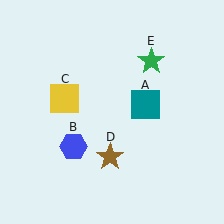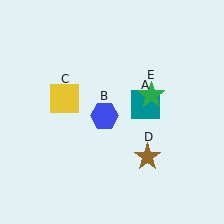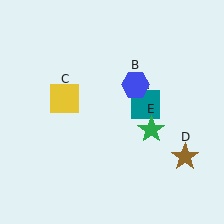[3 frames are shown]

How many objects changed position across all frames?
3 objects changed position: blue hexagon (object B), brown star (object D), green star (object E).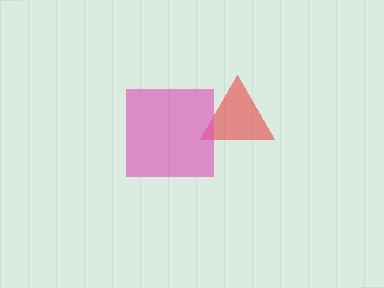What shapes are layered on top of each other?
The layered shapes are: a red triangle, a pink square.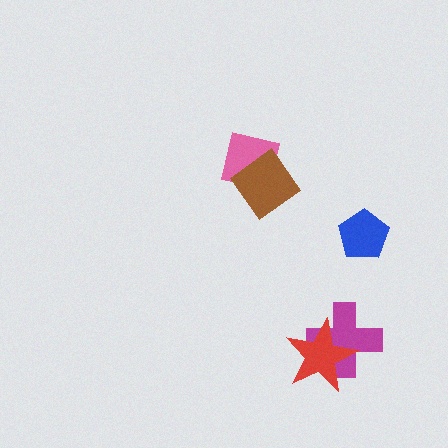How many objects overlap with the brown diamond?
1 object overlaps with the brown diamond.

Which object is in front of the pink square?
The brown diamond is in front of the pink square.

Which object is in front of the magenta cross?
The red star is in front of the magenta cross.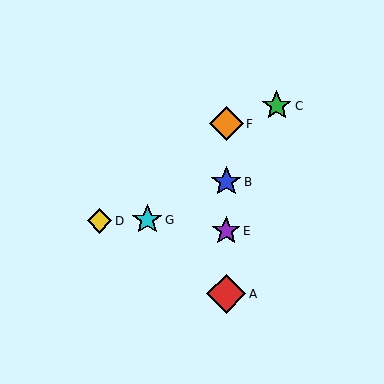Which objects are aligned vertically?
Objects A, B, E, F are aligned vertically.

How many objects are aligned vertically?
4 objects (A, B, E, F) are aligned vertically.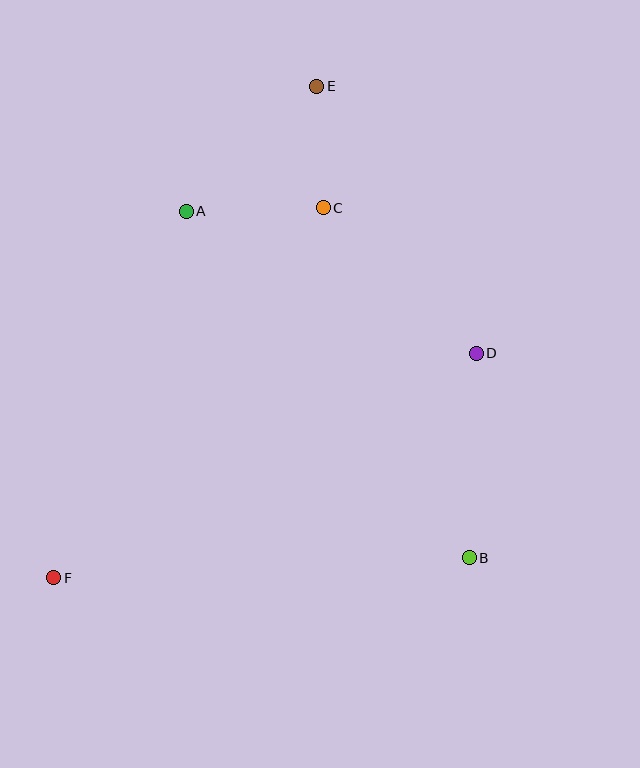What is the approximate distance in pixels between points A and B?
The distance between A and B is approximately 447 pixels.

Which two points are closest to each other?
Points C and E are closest to each other.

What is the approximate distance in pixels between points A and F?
The distance between A and F is approximately 390 pixels.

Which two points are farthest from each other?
Points E and F are farthest from each other.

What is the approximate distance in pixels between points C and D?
The distance between C and D is approximately 211 pixels.